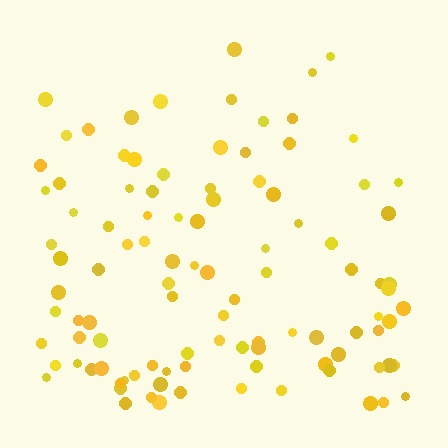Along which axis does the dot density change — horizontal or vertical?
Vertical.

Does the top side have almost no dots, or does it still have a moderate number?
Still a moderate number, just noticeably fewer than the bottom.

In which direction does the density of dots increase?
From top to bottom, with the bottom side densest.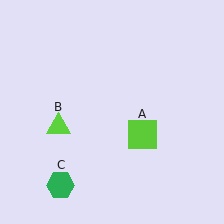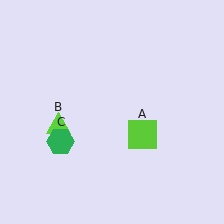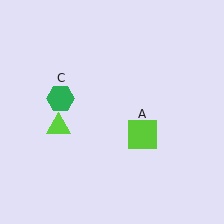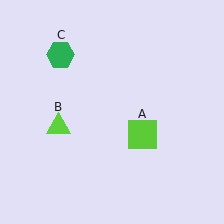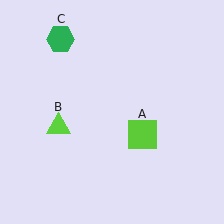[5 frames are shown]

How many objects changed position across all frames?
1 object changed position: green hexagon (object C).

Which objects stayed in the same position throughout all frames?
Lime square (object A) and lime triangle (object B) remained stationary.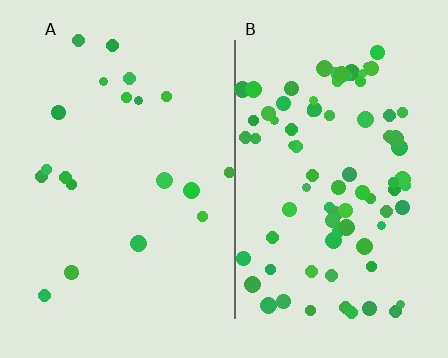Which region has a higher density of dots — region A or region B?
B (the right).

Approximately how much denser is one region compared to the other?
Approximately 4.5× — region B over region A.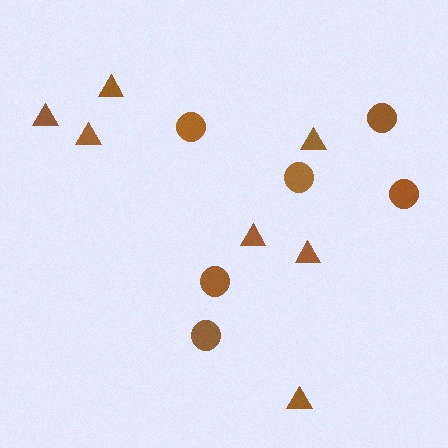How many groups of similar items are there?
There are 2 groups: one group of triangles (7) and one group of circles (6).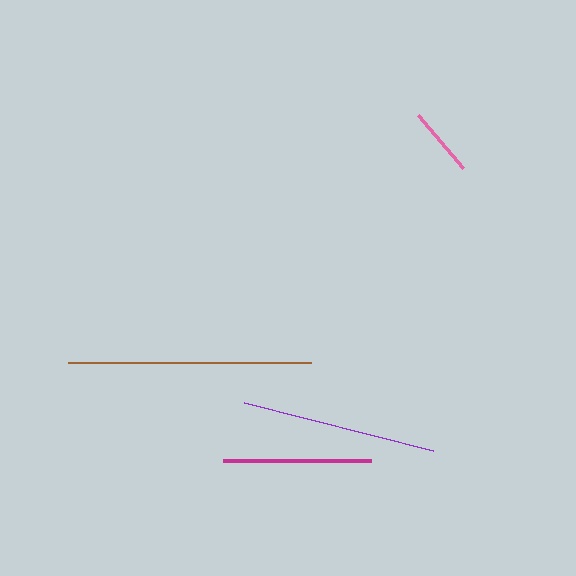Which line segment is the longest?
The brown line is the longest at approximately 242 pixels.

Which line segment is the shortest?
The pink line is the shortest at approximately 69 pixels.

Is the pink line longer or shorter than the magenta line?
The magenta line is longer than the pink line.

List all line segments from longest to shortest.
From longest to shortest: brown, purple, magenta, pink.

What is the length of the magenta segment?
The magenta segment is approximately 148 pixels long.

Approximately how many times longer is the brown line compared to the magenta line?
The brown line is approximately 1.6 times the length of the magenta line.